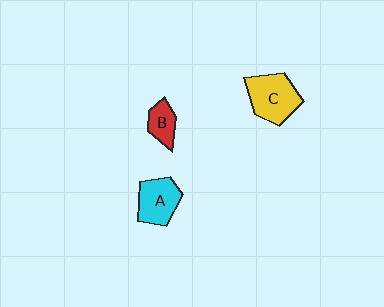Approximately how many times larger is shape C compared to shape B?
Approximately 2.0 times.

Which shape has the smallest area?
Shape B (red).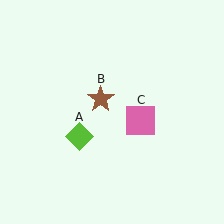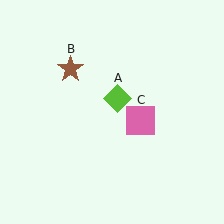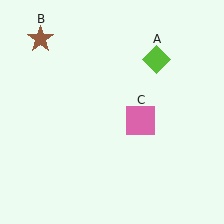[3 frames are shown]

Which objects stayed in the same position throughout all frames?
Pink square (object C) remained stationary.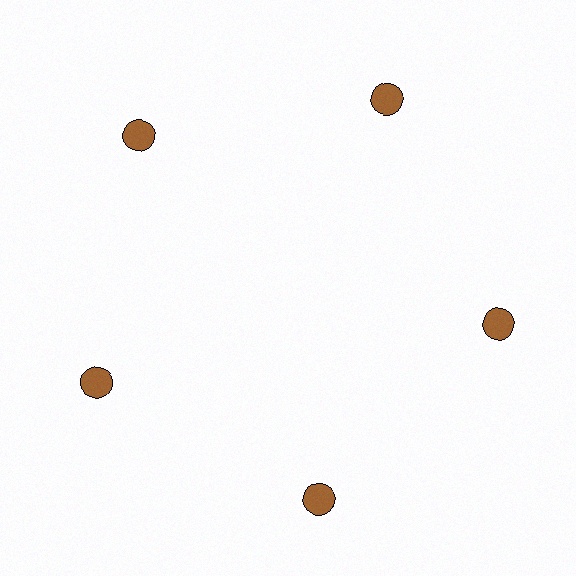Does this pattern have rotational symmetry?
Yes, this pattern has 5-fold rotational symmetry. It looks the same after rotating 72 degrees around the center.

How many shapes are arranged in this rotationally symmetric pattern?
There are 5 shapes, arranged in 5 groups of 1.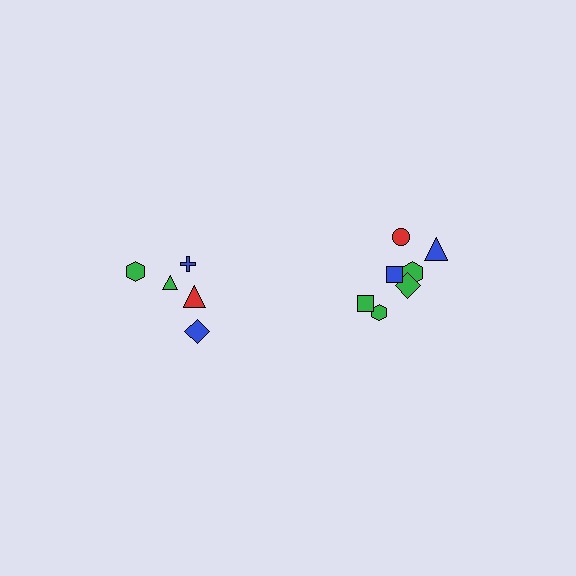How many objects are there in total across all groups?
There are 12 objects.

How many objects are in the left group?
There are 5 objects.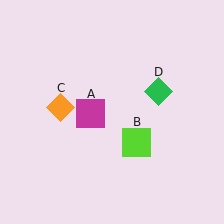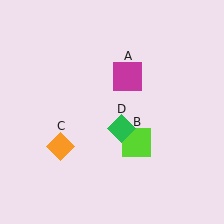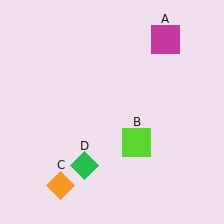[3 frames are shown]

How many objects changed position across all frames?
3 objects changed position: magenta square (object A), orange diamond (object C), green diamond (object D).